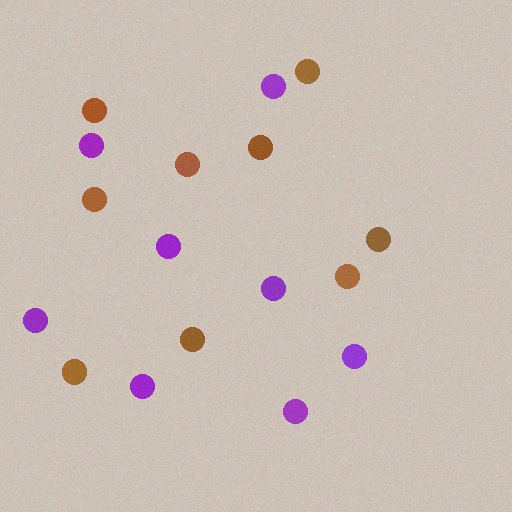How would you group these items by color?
There are 2 groups: one group of purple circles (8) and one group of brown circles (9).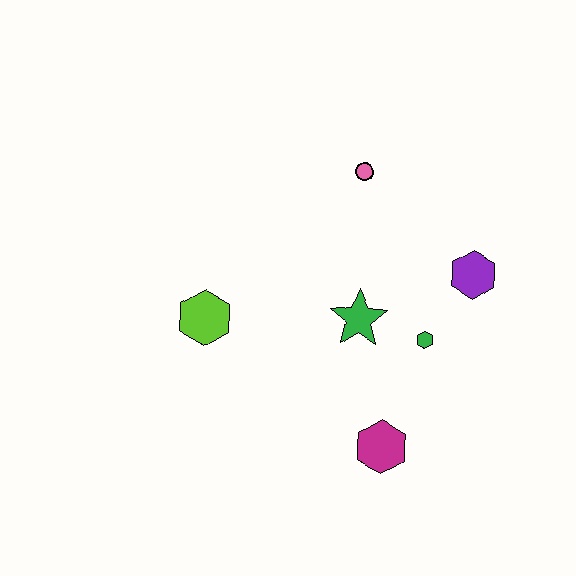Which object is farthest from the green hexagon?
The lime hexagon is farthest from the green hexagon.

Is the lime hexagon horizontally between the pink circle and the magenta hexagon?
No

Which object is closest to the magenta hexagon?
The green hexagon is closest to the magenta hexagon.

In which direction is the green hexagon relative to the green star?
The green hexagon is to the right of the green star.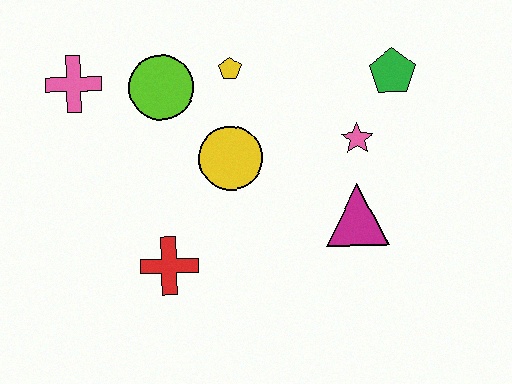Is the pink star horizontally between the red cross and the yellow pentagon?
No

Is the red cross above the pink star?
No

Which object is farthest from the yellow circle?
The green pentagon is farthest from the yellow circle.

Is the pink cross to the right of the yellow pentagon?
No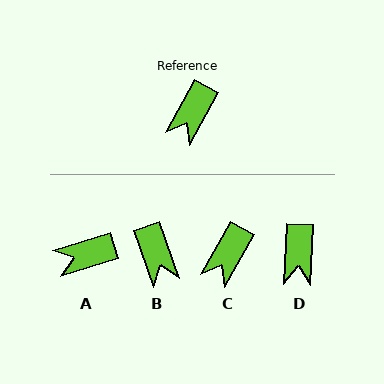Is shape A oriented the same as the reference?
No, it is off by about 45 degrees.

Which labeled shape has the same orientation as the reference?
C.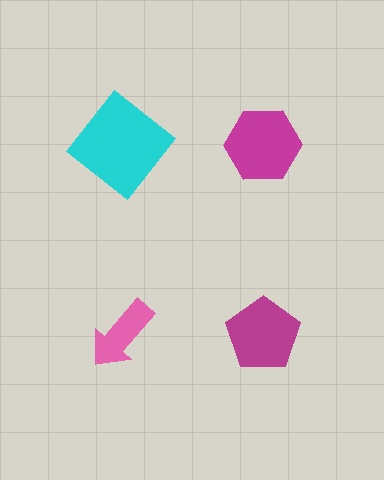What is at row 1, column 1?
A cyan diamond.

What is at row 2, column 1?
A pink arrow.